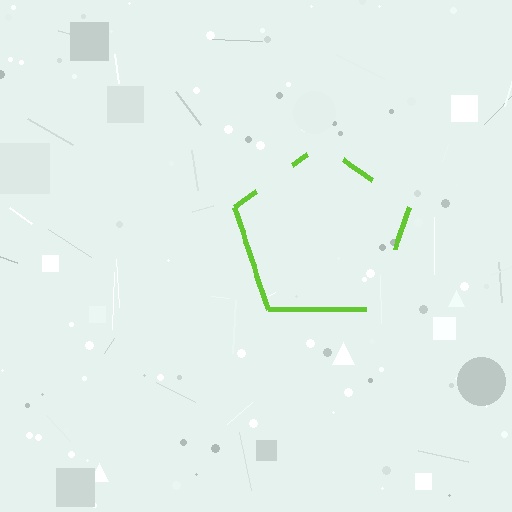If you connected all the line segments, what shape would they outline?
They would outline a pentagon.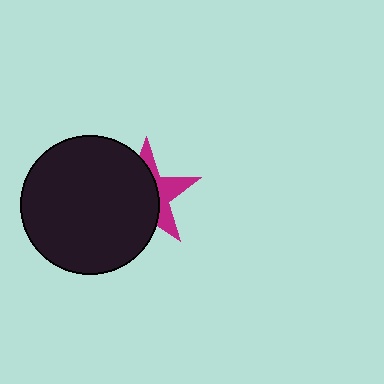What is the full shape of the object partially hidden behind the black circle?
The partially hidden object is a magenta star.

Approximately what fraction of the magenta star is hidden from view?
Roughly 63% of the magenta star is hidden behind the black circle.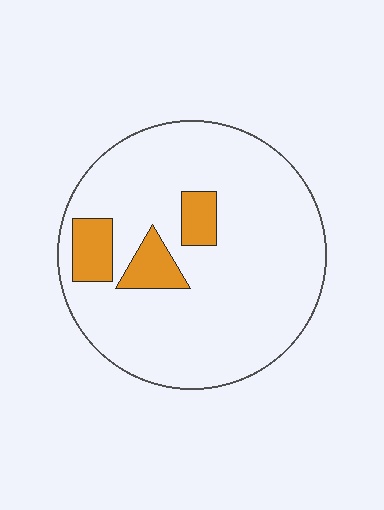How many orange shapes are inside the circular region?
3.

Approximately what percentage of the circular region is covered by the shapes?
Approximately 10%.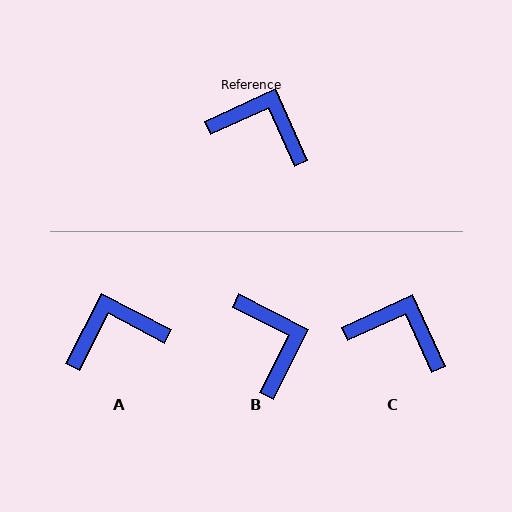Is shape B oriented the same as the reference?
No, it is off by about 51 degrees.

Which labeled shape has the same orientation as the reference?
C.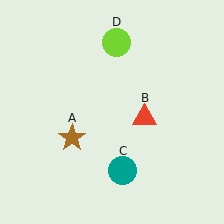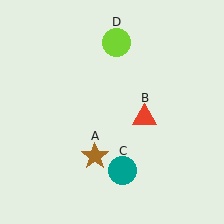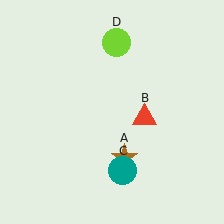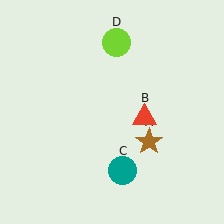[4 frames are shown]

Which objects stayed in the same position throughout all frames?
Red triangle (object B) and teal circle (object C) and lime circle (object D) remained stationary.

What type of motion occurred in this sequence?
The brown star (object A) rotated counterclockwise around the center of the scene.